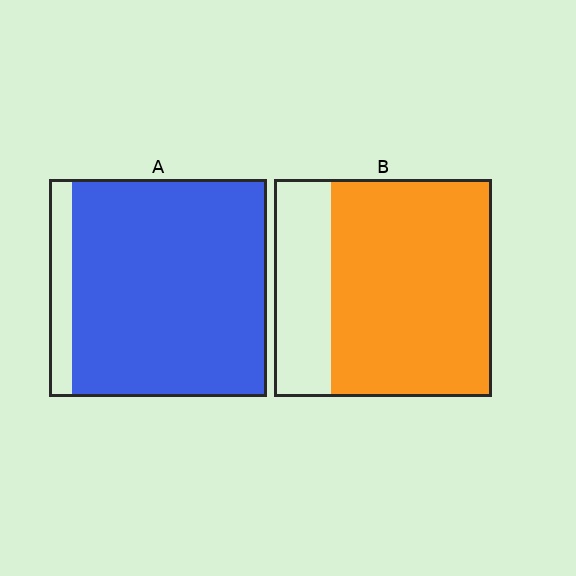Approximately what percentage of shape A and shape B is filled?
A is approximately 90% and B is approximately 75%.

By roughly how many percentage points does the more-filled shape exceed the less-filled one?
By roughly 15 percentage points (A over B).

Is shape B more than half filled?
Yes.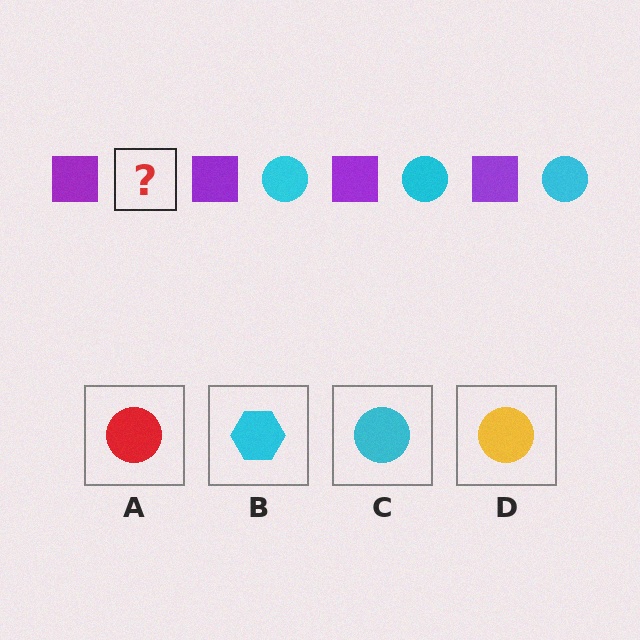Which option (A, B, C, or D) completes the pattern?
C.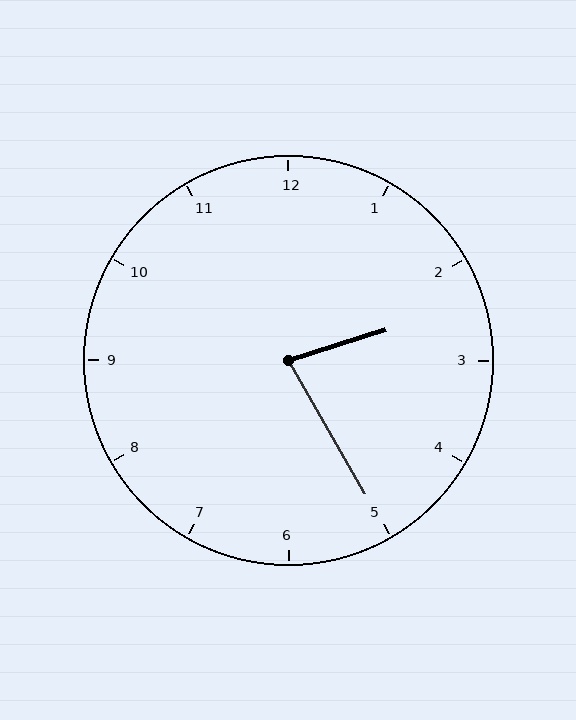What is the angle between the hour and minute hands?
Approximately 78 degrees.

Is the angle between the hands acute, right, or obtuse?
It is acute.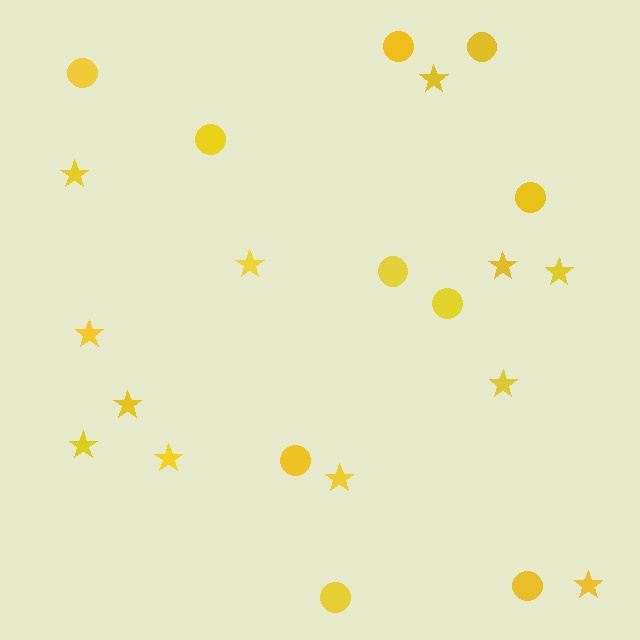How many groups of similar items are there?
There are 2 groups: one group of stars (12) and one group of circles (10).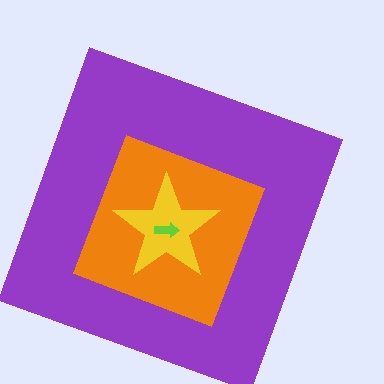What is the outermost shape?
The purple square.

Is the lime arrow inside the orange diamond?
Yes.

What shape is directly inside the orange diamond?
The yellow star.